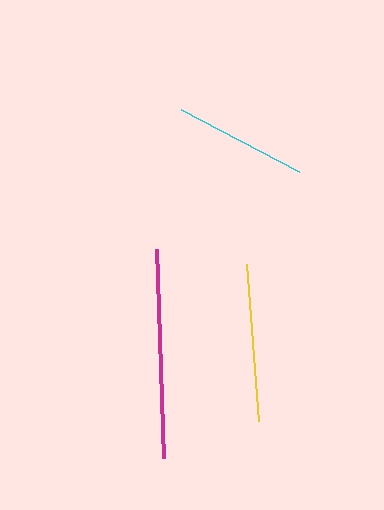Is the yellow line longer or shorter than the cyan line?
The yellow line is longer than the cyan line.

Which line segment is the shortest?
The cyan line is the shortest at approximately 133 pixels.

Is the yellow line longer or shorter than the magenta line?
The magenta line is longer than the yellow line.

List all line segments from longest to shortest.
From longest to shortest: magenta, yellow, cyan.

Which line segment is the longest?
The magenta line is the longest at approximately 209 pixels.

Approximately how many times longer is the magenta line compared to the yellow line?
The magenta line is approximately 1.3 times the length of the yellow line.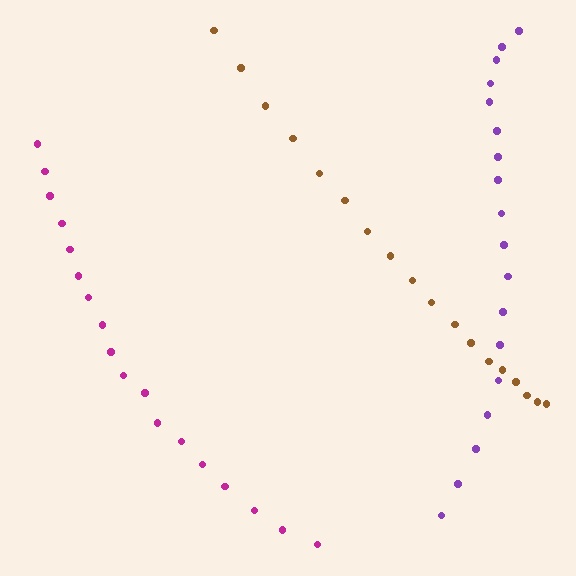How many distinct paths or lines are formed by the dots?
There are 3 distinct paths.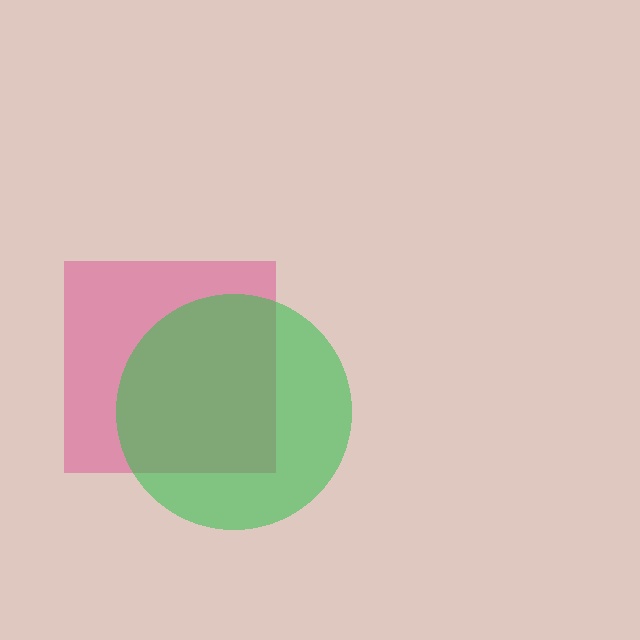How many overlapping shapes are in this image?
There are 2 overlapping shapes in the image.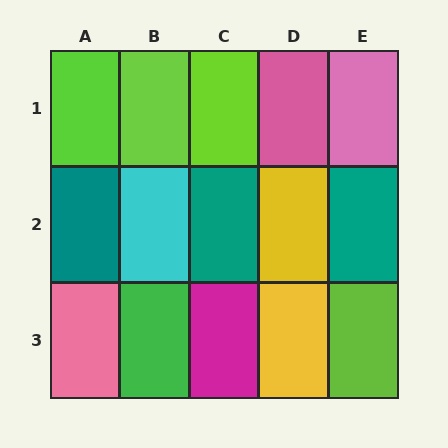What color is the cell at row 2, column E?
Teal.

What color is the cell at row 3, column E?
Lime.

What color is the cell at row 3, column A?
Pink.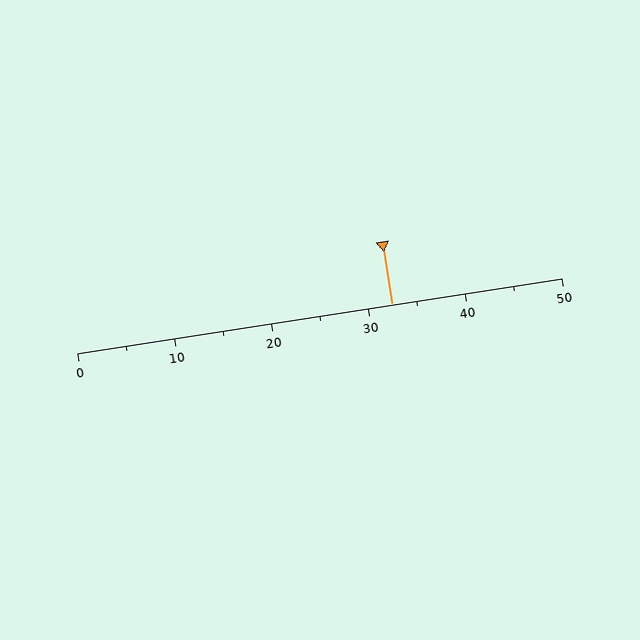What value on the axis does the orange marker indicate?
The marker indicates approximately 32.5.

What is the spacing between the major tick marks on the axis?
The major ticks are spaced 10 apart.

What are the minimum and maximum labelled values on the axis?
The axis runs from 0 to 50.